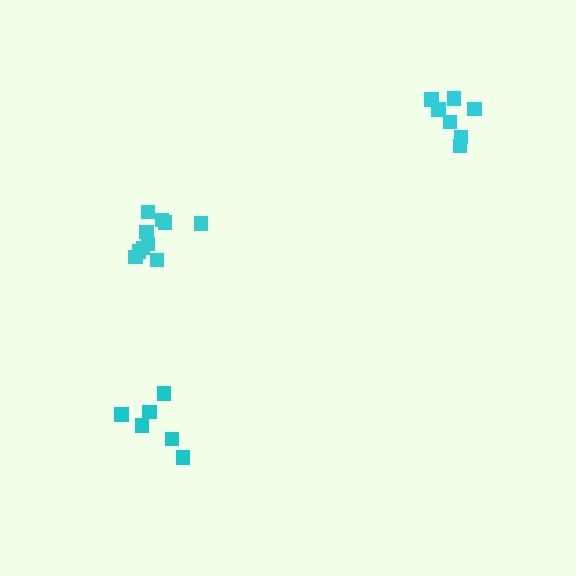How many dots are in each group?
Group 1: 10 dots, Group 2: 7 dots, Group 3: 6 dots (23 total).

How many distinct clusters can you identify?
There are 3 distinct clusters.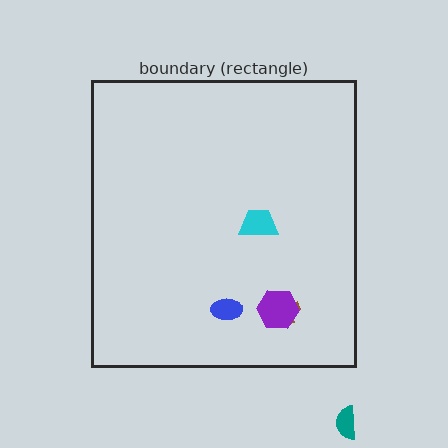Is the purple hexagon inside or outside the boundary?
Inside.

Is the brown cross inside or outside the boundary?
Inside.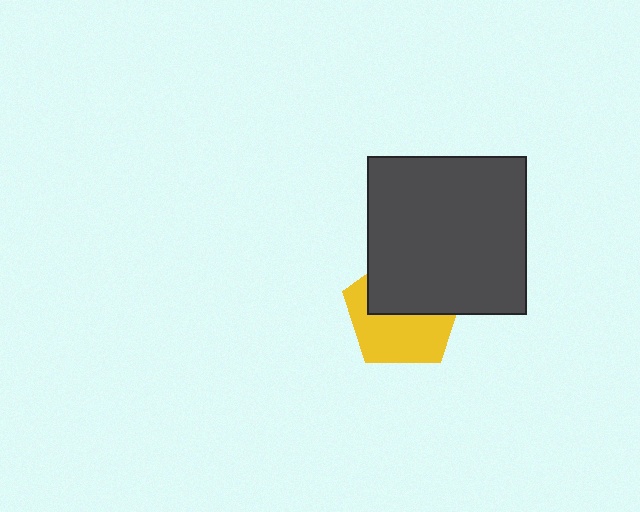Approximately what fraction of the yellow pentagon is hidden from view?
Roughly 48% of the yellow pentagon is hidden behind the dark gray square.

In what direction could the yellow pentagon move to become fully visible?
The yellow pentagon could move down. That would shift it out from behind the dark gray square entirely.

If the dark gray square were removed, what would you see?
You would see the complete yellow pentagon.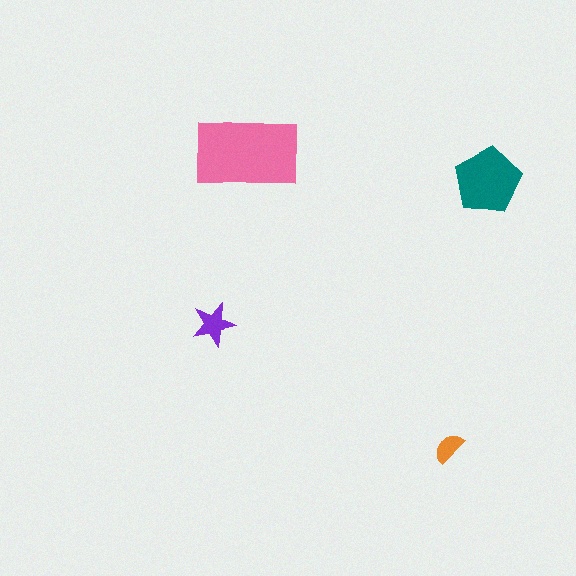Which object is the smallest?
The orange semicircle.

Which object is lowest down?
The orange semicircle is bottommost.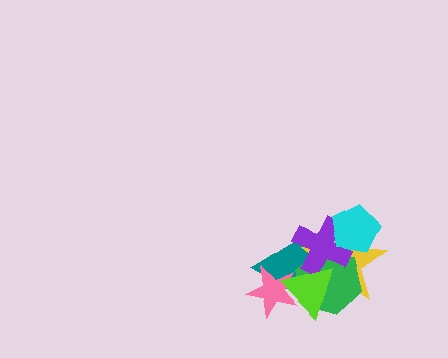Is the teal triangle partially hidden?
Yes, it is partially covered by another shape.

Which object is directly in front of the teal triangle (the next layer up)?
The yellow star is directly in front of the teal triangle.